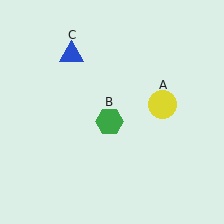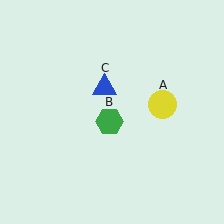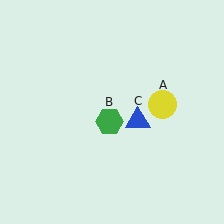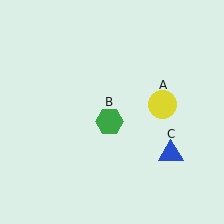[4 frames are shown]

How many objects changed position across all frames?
1 object changed position: blue triangle (object C).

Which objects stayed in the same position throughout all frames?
Yellow circle (object A) and green hexagon (object B) remained stationary.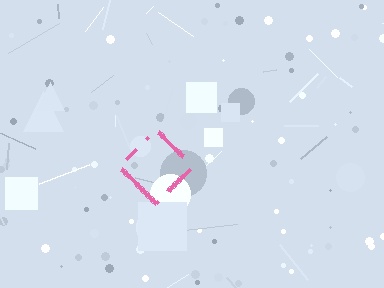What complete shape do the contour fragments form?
The contour fragments form a diamond.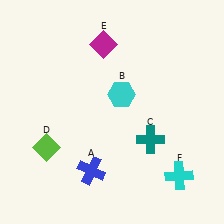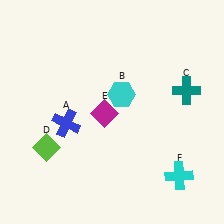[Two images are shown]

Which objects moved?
The objects that moved are: the blue cross (A), the teal cross (C), the magenta diamond (E).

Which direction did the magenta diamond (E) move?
The magenta diamond (E) moved down.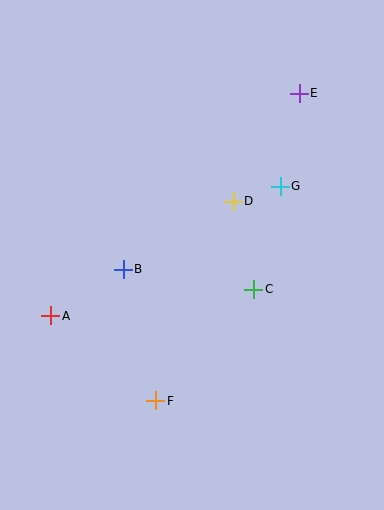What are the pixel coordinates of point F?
Point F is at (156, 401).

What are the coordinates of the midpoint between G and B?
The midpoint between G and B is at (202, 228).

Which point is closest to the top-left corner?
Point B is closest to the top-left corner.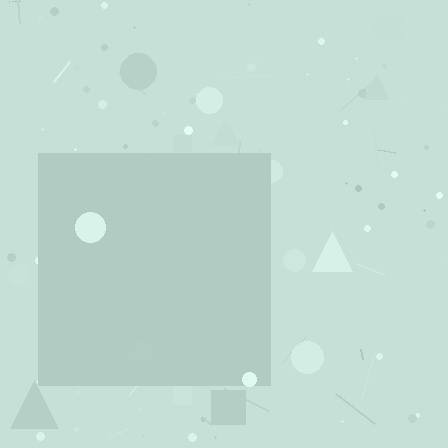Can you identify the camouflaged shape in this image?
The camouflaged shape is a square.